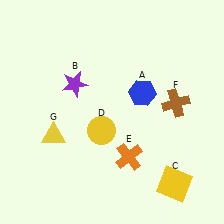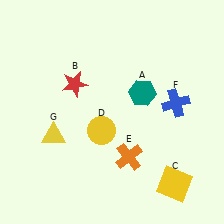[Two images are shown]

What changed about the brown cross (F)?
In Image 1, F is brown. In Image 2, it changed to blue.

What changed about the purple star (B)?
In Image 1, B is purple. In Image 2, it changed to red.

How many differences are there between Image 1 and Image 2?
There are 3 differences between the two images.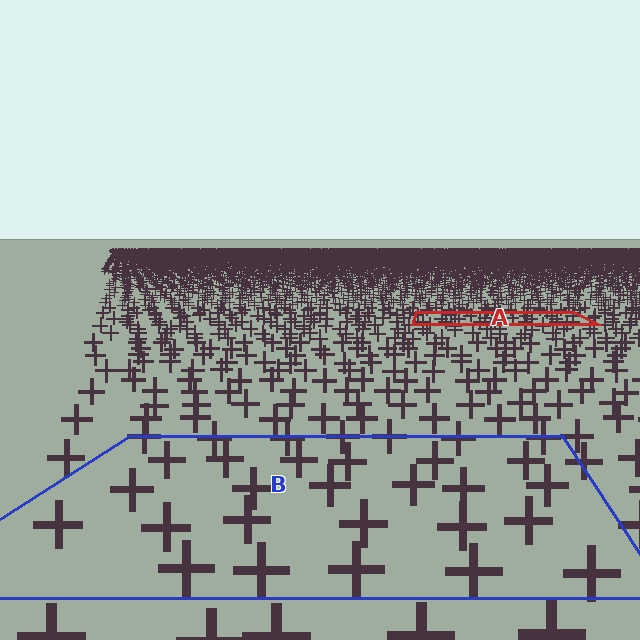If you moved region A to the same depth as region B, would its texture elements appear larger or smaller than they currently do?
They would appear larger. At a closer depth, the same texture elements are projected at a bigger on-screen size.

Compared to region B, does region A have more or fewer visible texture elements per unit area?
Region A has more texture elements per unit area — they are packed more densely because it is farther away.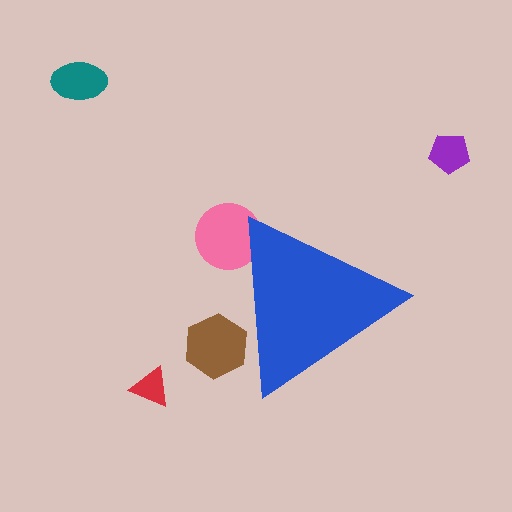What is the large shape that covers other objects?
A blue triangle.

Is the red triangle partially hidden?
No, the red triangle is fully visible.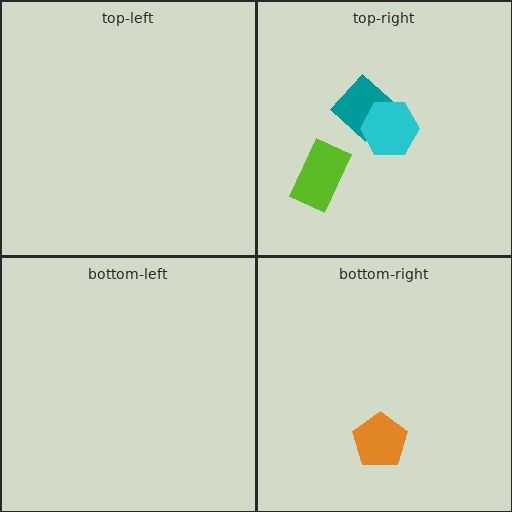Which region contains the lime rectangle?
The top-right region.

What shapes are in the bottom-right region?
The orange pentagon.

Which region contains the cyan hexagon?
The top-right region.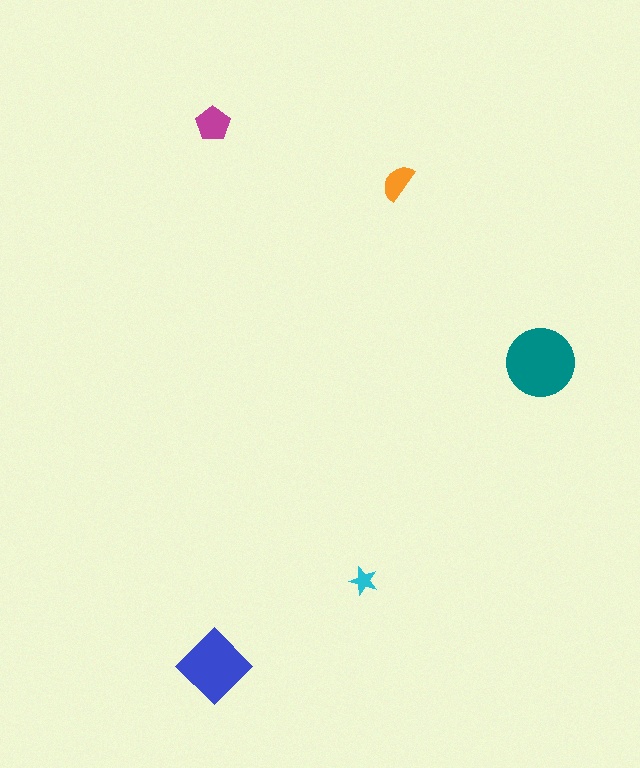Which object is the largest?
The teal circle.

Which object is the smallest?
The cyan star.